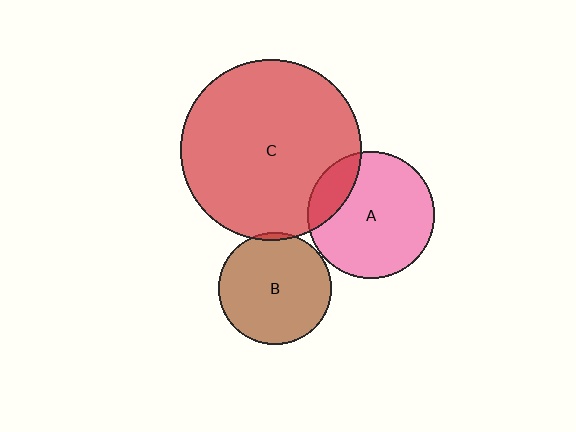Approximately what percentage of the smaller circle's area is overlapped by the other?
Approximately 20%.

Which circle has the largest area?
Circle C (red).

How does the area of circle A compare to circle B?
Approximately 1.3 times.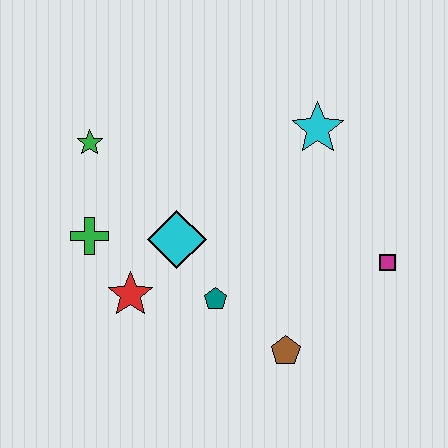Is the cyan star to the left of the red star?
No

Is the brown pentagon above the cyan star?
No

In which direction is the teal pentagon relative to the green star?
The teal pentagon is below the green star.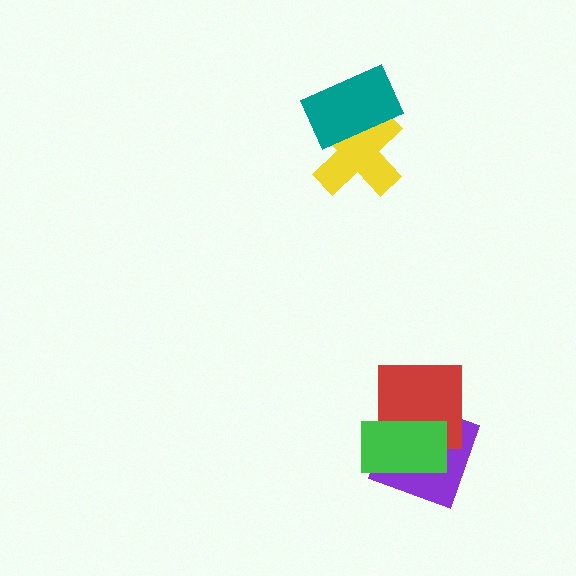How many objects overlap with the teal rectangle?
1 object overlaps with the teal rectangle.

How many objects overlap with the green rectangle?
2 objects overlap with the green rectangle.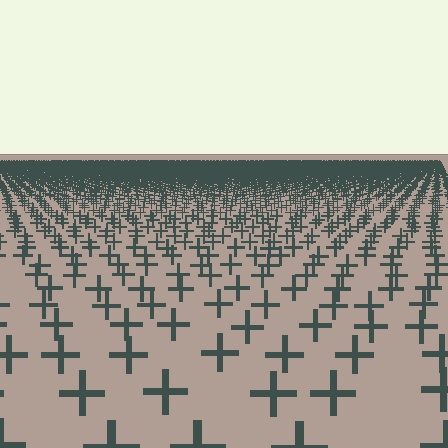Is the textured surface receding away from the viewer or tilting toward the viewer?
The surface is receding away from the viewer. Texture elements get smaller and denser toward the top.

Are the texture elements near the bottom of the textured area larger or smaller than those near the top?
Larger. Near the bottom, elements are closer to the viewer and appear at a bigger on-screen size.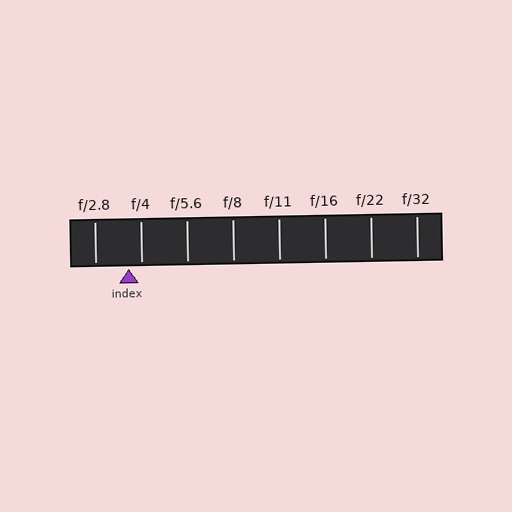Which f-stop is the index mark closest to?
The index mark is closest to f/4.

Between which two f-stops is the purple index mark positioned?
The index mark is between f/2.8 and f/4.